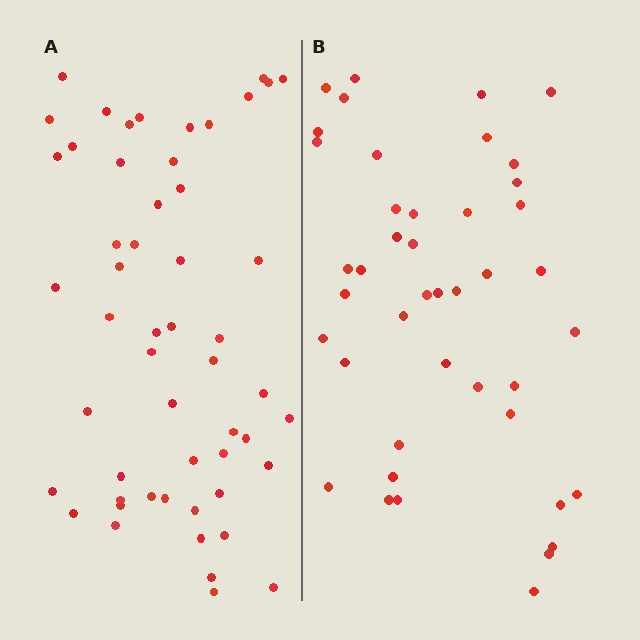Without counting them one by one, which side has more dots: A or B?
Region A (the left region) has more dots.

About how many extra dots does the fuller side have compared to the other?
Region A has roughly 10 or so more dots than region B.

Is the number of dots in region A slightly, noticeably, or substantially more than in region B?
Region A has only slightly more — the two regions are fairly close. The ratio is roughly 1.2 to 1.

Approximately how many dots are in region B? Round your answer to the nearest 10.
About 40 dots. (The exact count is 43, which rounds to 40.)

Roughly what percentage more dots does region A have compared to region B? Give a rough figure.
About 25% more.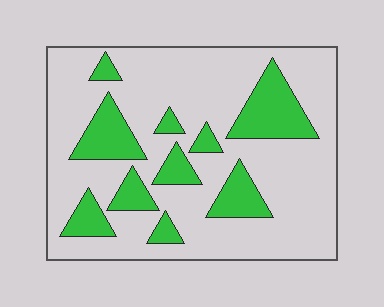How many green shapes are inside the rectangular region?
10.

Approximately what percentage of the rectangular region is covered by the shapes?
Approximately 25%.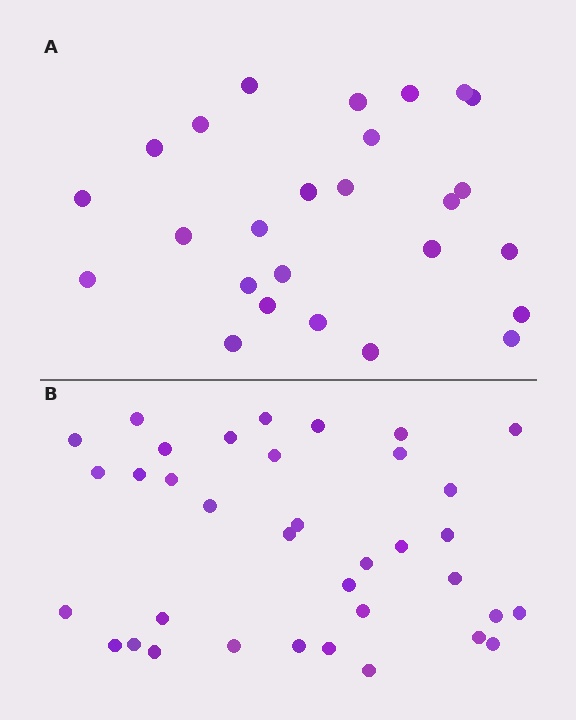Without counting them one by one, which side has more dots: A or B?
Region B (the bottom region) has more dots.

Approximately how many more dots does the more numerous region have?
Region B has roughly 10 or so more dots than region A.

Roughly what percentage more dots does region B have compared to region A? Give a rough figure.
About 40% more.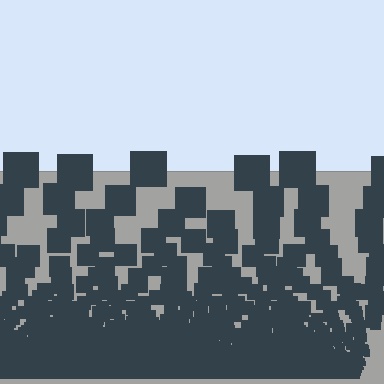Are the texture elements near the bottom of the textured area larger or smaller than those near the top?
Smaller. The gradient is inverted — elements near the bottom are smaller and denser.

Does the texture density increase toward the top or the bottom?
Density increases toward the bottom.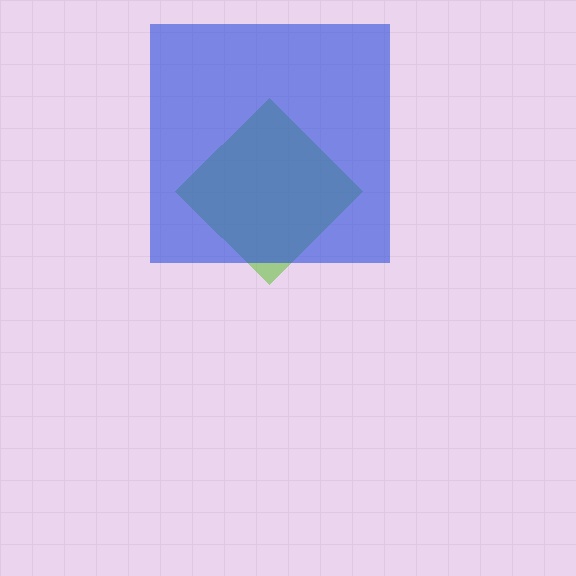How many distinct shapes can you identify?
There are 2 distinct shapes: a lime diamond, a blue square.